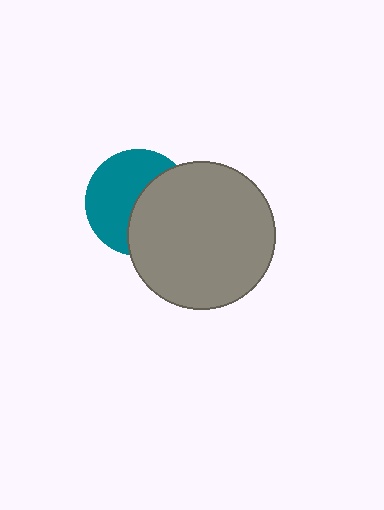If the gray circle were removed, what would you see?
You would see the complete teal circle.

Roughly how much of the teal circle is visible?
About half of it is visible (roughly 54%).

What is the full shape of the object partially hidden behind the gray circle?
The partially hidden object is a teal circle.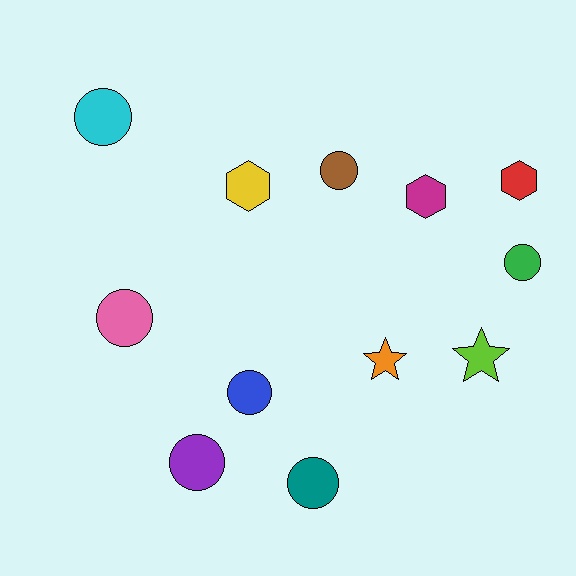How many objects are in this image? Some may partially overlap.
There are 12 objects.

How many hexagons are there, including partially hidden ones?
There are 3 hexagons.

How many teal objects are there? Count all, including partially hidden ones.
There is 1 teal object.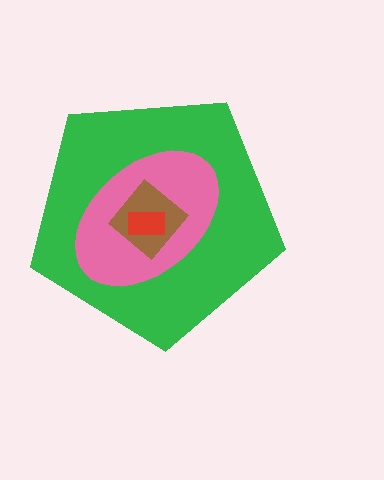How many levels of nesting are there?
4.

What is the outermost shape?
The green pentagon.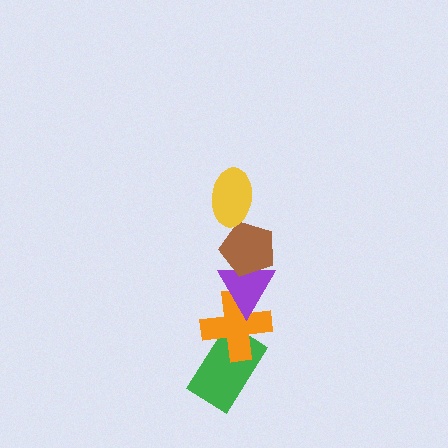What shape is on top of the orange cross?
The purple triangle is on top of the orange cross.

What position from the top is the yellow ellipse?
The yellow ellipse is 1st from the top.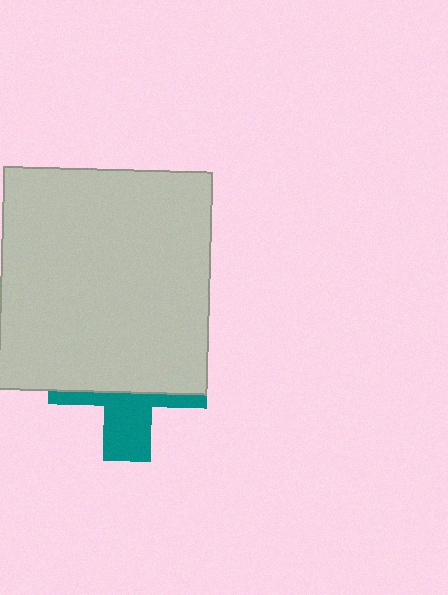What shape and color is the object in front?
The object in front is a light gray rectangle.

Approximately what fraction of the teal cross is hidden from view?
Roughly 63% of the teal cross is hidden behind the light gray rectangle.